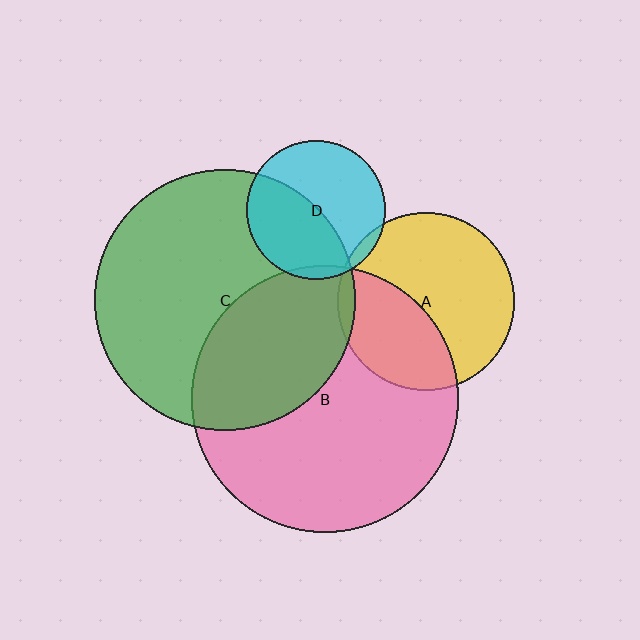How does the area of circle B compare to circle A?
Approximately 2.3 times.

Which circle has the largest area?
Circle B (pink).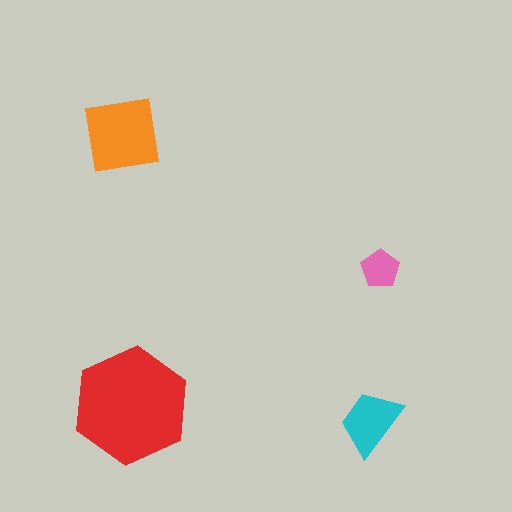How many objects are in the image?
There are 4 objects in the image.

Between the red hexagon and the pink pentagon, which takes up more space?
The red hexagon.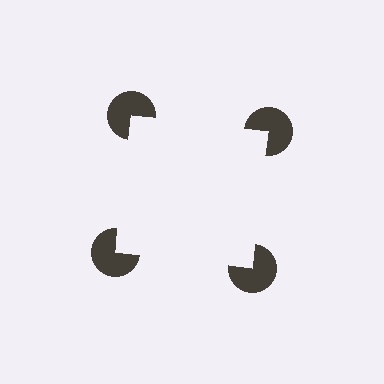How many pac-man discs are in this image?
There are 4 — one at each vertex of the illusory square.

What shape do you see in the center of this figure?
An illusory square — its edges are inferred from the aligned wedge cuts in the pac-man discs, not physically drawn.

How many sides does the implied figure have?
4 sides.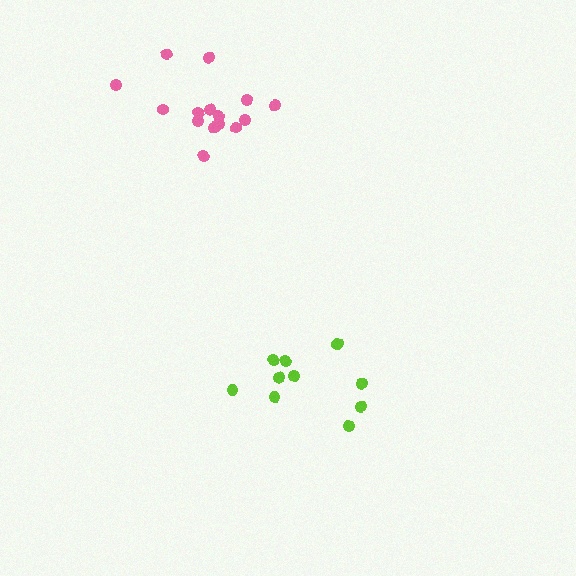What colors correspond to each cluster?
The clusters are colored: lime, pink.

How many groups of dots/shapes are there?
There are 2 groups.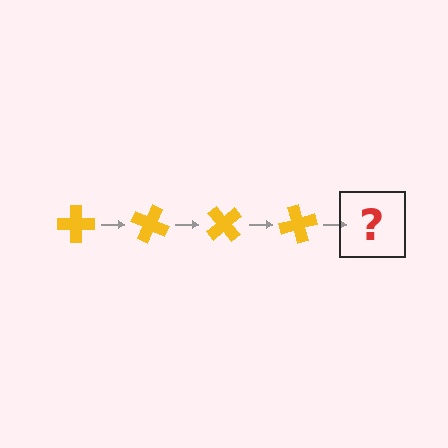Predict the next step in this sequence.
The next step is a yellow cross rotated 100 degrees.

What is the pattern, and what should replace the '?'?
The pattern is that the cross rotates 25 degrees each step. The '?' should be a yellow cross rotated 100 degrees.